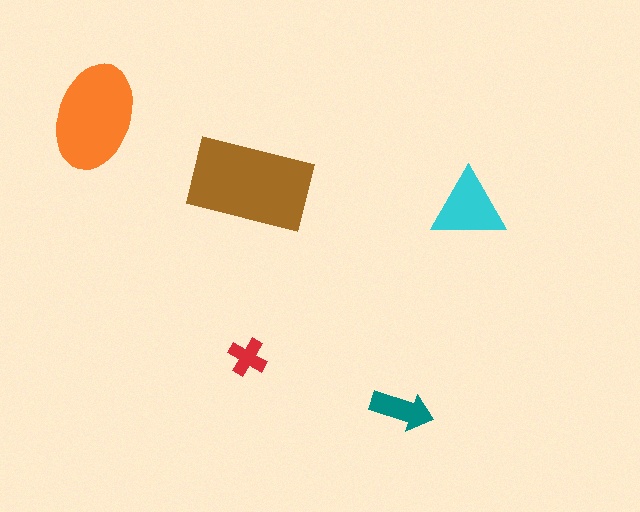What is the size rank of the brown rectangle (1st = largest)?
1st.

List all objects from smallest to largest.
The red cross, the teal arrow, the cyan triangle, the orange ellipse, the brown rectangle.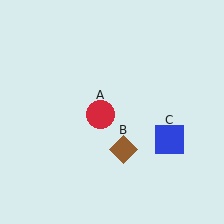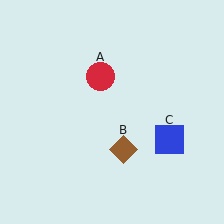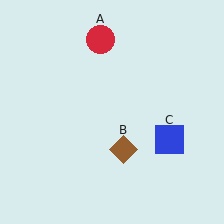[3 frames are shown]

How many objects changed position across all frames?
1 object changed position: red circle (object A).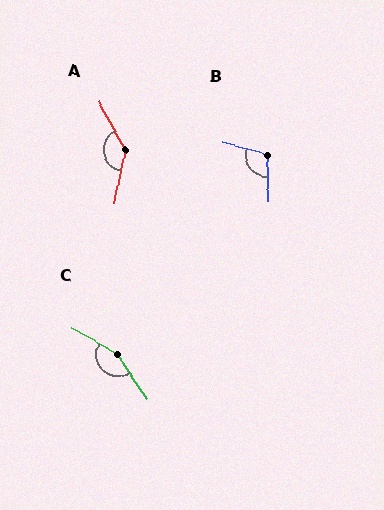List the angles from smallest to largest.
B (106°), A (140°), C (154°).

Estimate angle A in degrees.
Approximately 140 degrees.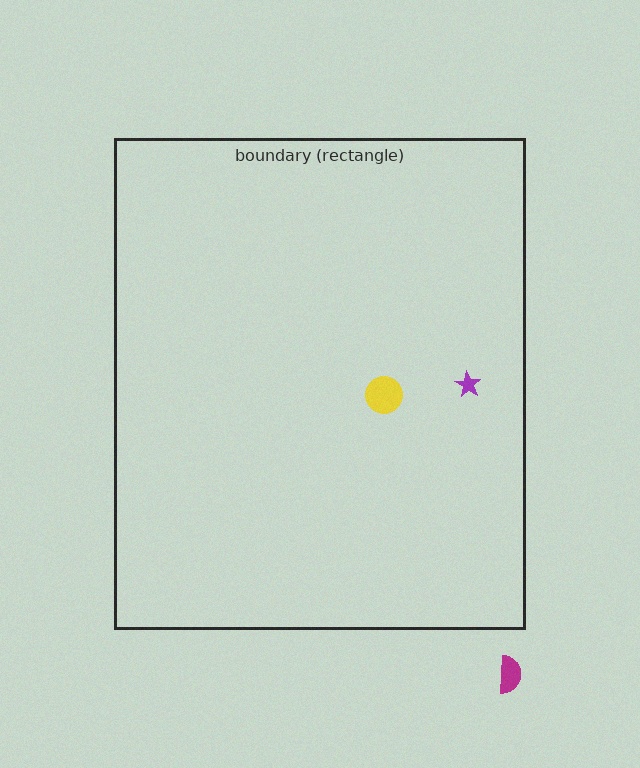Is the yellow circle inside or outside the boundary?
Inside.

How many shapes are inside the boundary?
2 inside, 1 outside.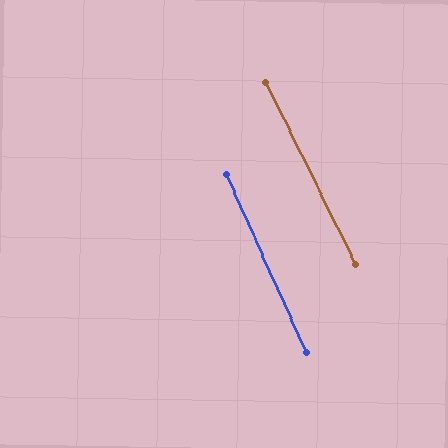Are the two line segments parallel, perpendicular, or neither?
Parallel — their directions differ by only 1.9°.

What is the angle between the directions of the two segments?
Approximately 2 degrees.